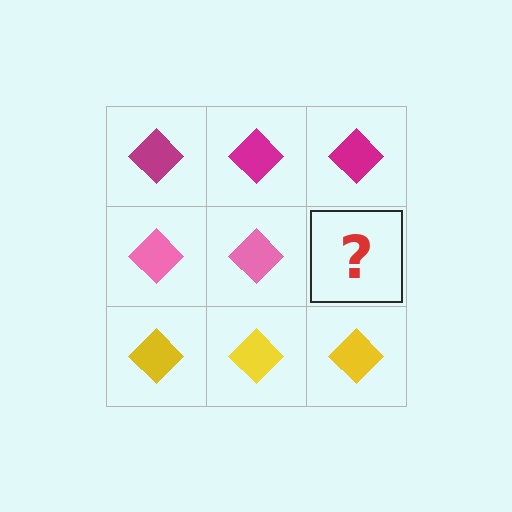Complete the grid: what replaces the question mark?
The question mark should be replaced with a pink diamond.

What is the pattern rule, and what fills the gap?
The rule is that each row has a consistent color. The gap should be filled with a pink diamond.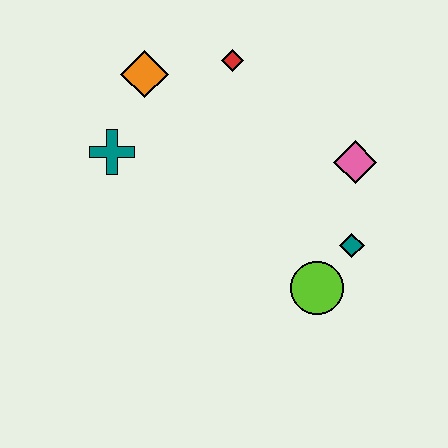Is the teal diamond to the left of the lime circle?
No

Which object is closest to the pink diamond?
The teal diamond is closest to the pink diamond.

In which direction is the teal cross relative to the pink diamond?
The teal cross is to the left of the pink diamond.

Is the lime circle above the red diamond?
No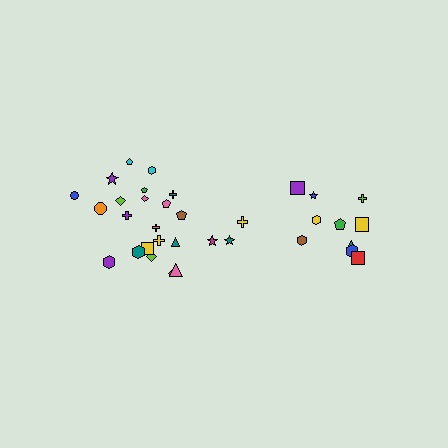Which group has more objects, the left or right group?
The left group.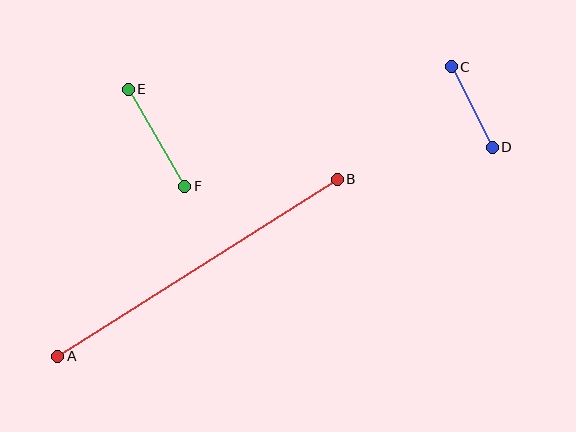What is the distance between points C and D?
The distance is approximately 91 pixels.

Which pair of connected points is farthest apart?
Points A and B are farthest apart.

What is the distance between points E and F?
The distance is approximately 112 pixels.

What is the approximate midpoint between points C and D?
The midpoint is at approximately (472, 107) pixels.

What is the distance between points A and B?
The distance is approximately 331 pixels.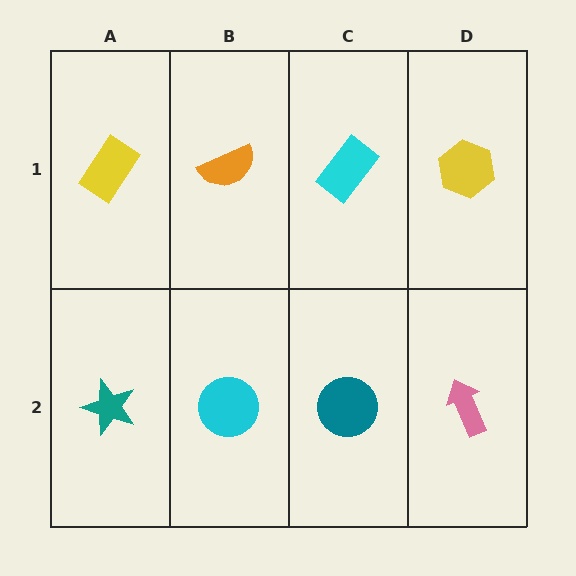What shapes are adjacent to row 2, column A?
A yellow rectangle (row 1, column A), a cyan circle (row 2, column B).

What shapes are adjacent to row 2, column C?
A cyan rectangle (row 1, column C), a cyan circle (row 2, column B), a pink arrow (row 2, column D).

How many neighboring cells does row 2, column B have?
3.